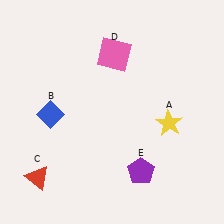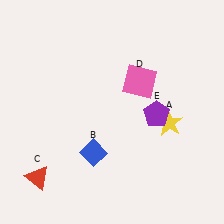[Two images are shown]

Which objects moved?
The objects that moved are: the blue diamond (B), the pink square (D), the purple pentagon (E).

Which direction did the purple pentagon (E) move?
The purple pentagon (E) moved up.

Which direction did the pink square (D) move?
The pink square (D) moved down.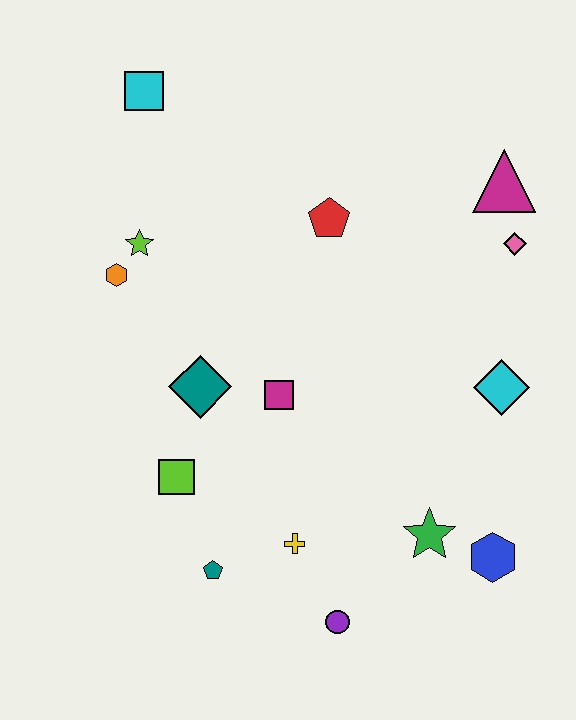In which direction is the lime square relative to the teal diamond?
The lime square is below the teal diamond.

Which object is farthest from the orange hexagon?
The blue hexagon is farthest from the orange hexagon.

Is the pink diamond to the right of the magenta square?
Yes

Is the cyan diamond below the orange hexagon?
Yes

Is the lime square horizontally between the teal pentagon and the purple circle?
No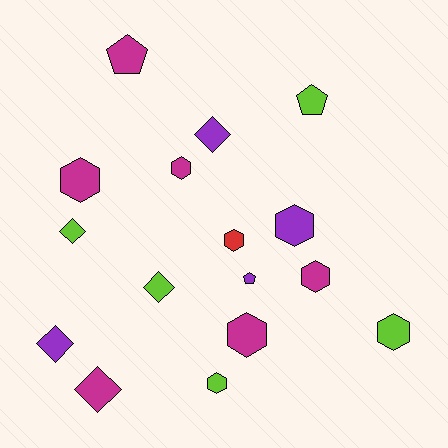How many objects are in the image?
There are 16 objects.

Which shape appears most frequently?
Hexagon, with 8 objects.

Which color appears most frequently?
Magenta, with 6 objects.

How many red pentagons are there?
There are no red pentagons.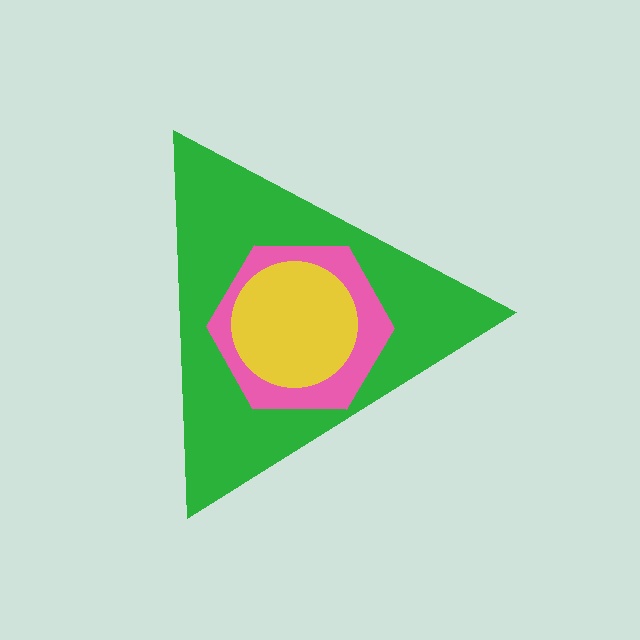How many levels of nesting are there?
3.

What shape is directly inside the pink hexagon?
The yellow circle.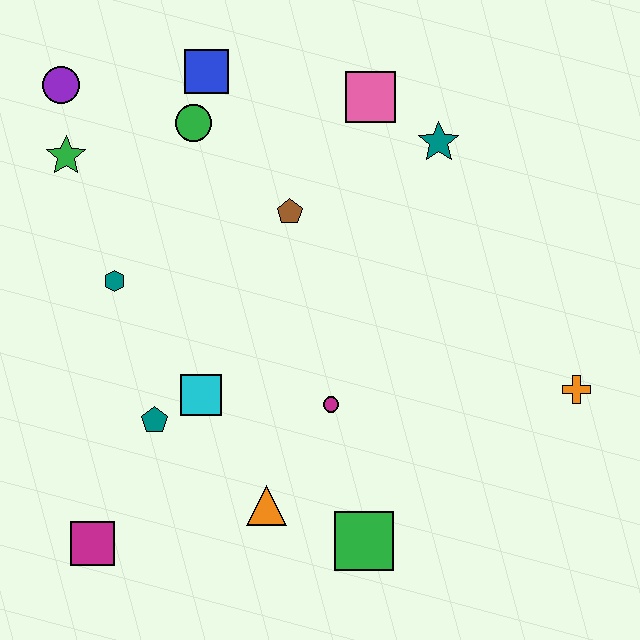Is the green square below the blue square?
Yes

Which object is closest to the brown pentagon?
The green circle is closest to the brown pentagon.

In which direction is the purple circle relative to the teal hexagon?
The purple circle is above the teal hexagon.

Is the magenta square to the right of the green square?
No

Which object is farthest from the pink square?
The magenta square is farthest from the pink square.